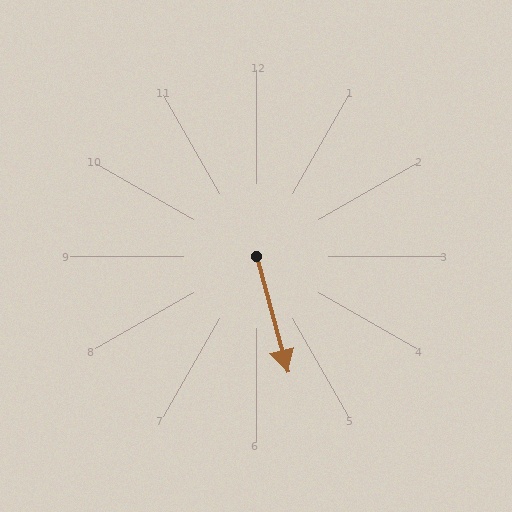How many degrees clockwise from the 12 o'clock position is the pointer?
Approximately 165 degrees.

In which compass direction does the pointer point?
South.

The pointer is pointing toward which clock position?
Roughly 5 o'clock.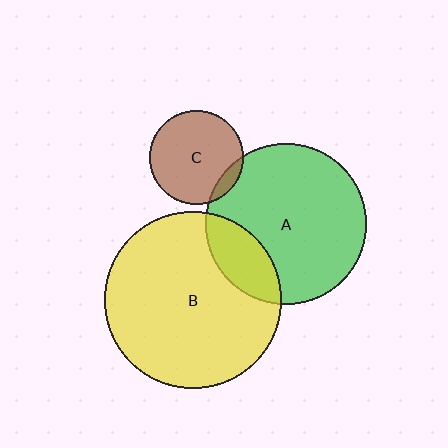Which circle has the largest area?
Circle B (yellow).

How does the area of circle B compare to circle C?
Approximately 3.5 times.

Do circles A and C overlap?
Yes.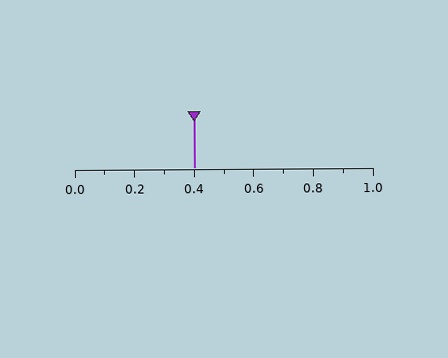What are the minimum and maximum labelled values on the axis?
The axis runs from 0.0 to 1.0.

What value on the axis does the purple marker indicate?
The marker indicates approximately 0.4.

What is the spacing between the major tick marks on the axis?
The major ticks are spaced 0.2 apart.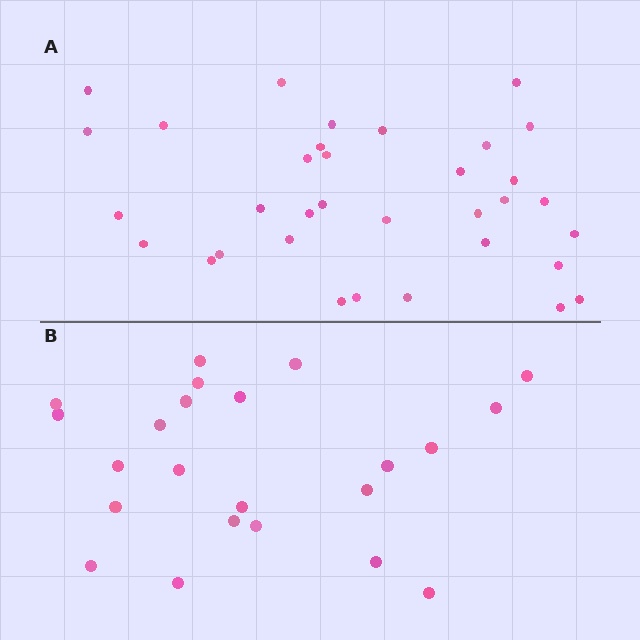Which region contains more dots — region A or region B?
Region A (the top region) has more dots.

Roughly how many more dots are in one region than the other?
Region A has roughly 12 or so more dots than region B.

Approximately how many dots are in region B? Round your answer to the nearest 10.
About 20 dots. (The exact count is 23, which rounds to 20.)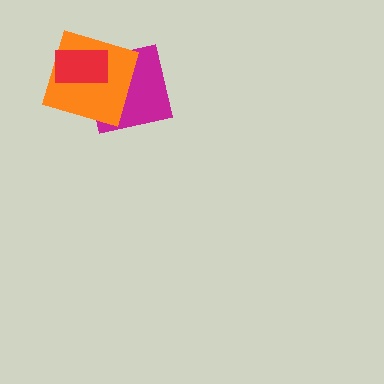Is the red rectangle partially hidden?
No, no other shape covers it.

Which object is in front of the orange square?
The red rectangle is in front of the orange square.